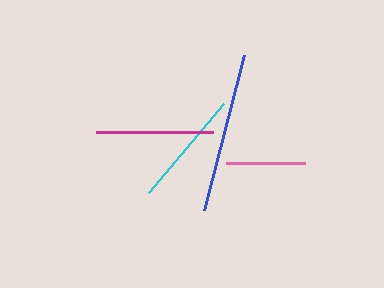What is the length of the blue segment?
The blue segment is approximately 160 pixels long.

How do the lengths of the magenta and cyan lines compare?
The magenta and cyan lines are approximately the same length.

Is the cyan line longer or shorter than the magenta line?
The magenta line is longer than the cyan line.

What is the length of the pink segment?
The pink segment is approximately 79 pixels long.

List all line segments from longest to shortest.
From longest to shortest: blue, magenta, cyan, pink.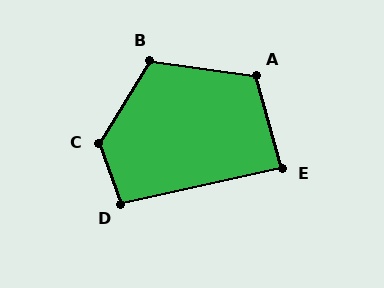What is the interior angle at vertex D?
Approximately 97 degrees (obtuse).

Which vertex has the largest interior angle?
C, at approximately 128 degrees.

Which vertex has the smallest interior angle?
E, at approximately 87 degrees.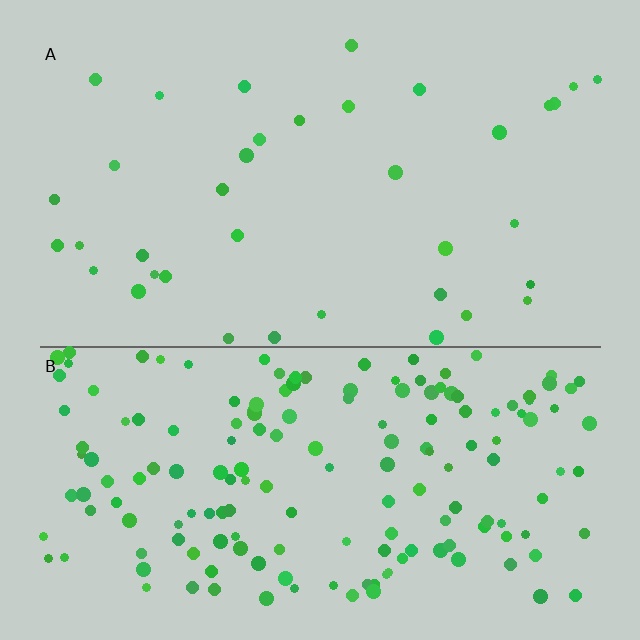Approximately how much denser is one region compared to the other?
Approximately 4.8× — region B over region A.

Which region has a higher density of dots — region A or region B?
B (the bottom).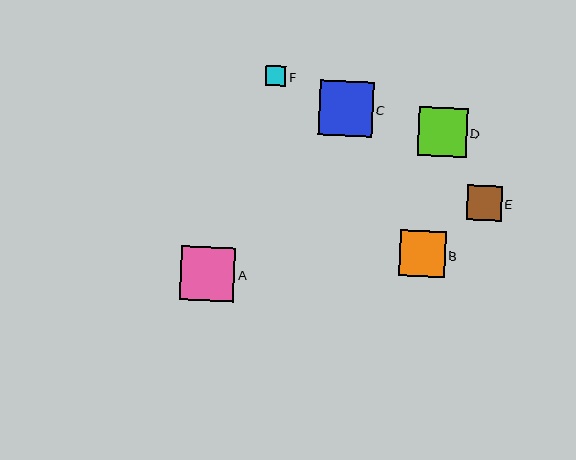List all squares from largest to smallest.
From largest to smallest: C, A, D, B, E, F.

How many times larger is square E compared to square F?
Square E is approximately 1.7 times the size of square F.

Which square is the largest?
Square C is the largest with a size of approximately 54 pixels.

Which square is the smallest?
Square F is the smallest with a size of approximately 20 pixels.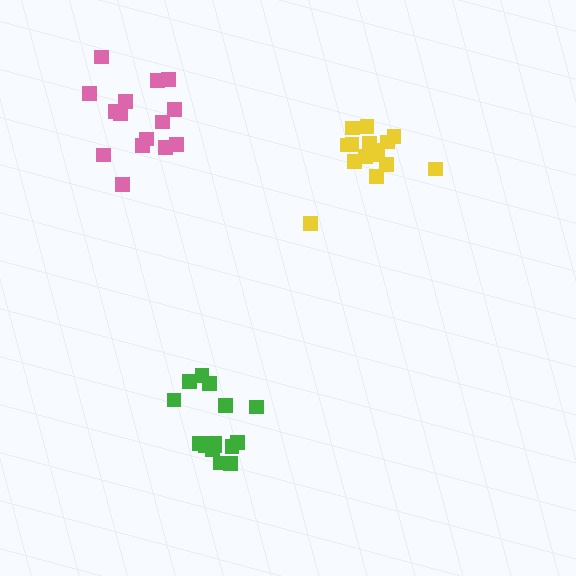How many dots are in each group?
Group 1: 15 dots, Group 2: 16 dots, Group 3: 15 dots (46 total).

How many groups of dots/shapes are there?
There are 3 groups.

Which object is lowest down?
The green cluster is bottommost.